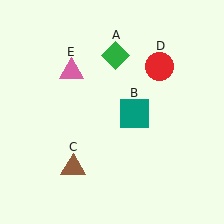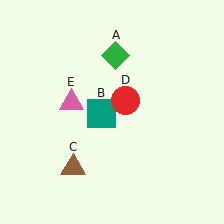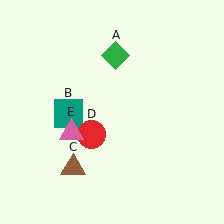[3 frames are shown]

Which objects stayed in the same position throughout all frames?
Green diamond (object A) and brown triangle (object C) remained stationary.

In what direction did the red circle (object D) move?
The red circle (object D) moved down and to the left.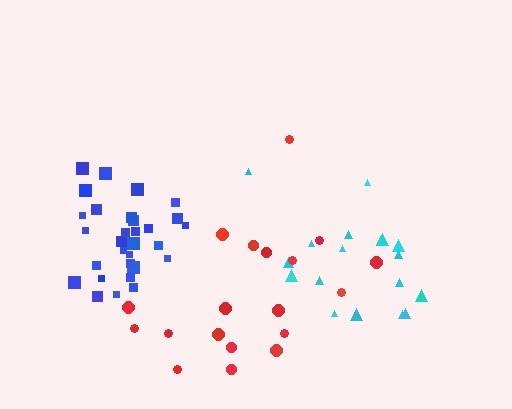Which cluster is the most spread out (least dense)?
Red.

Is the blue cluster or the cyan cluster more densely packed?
Blue.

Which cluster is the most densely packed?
Blue.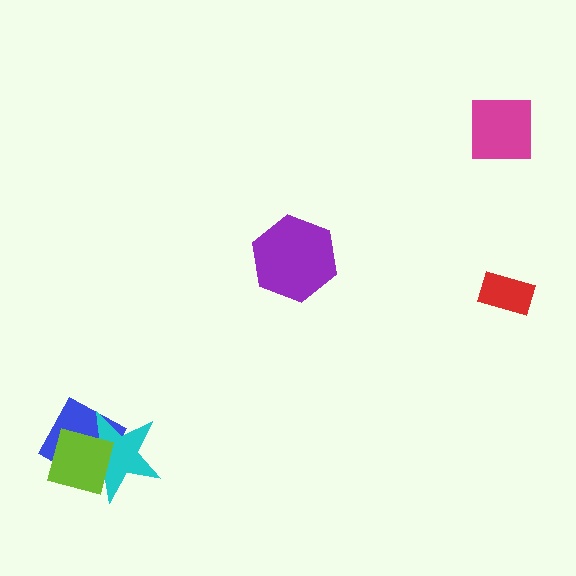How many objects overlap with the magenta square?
0 objects overlap with the magenta square.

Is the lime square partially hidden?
No, no other shape covers it.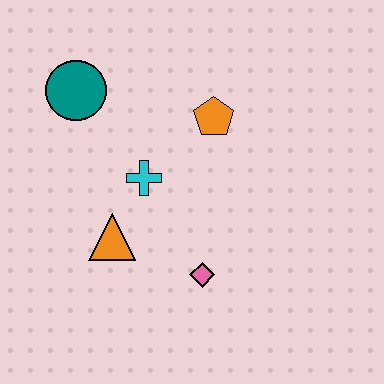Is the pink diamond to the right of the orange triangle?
Yes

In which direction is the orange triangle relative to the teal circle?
The orange triangle is below the teal circle.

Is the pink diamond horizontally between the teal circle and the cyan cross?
No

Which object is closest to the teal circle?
The cyan cross is closest to the teal circle.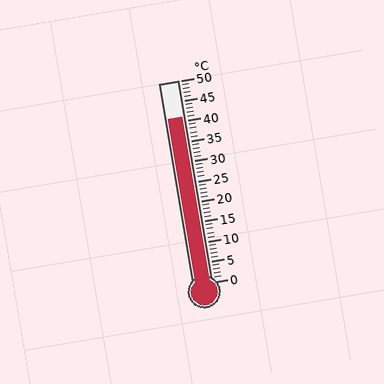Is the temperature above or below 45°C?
The temperature is below 45°C.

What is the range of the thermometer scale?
The thermometer scale ranges from 0°C to 50°C.